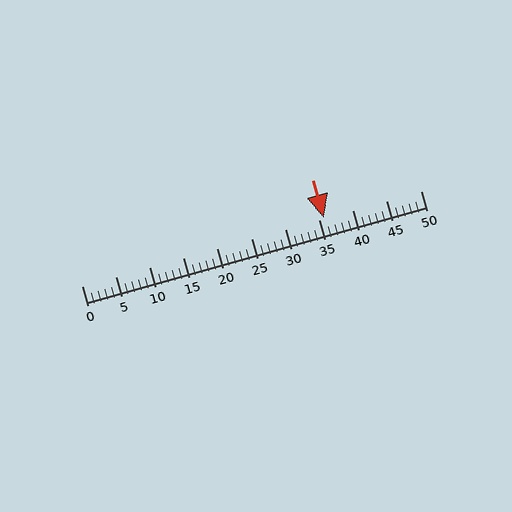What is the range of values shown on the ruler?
The ruler shows values from 0 to 50.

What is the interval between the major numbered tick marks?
The major tick marks are spaced 5 units apart.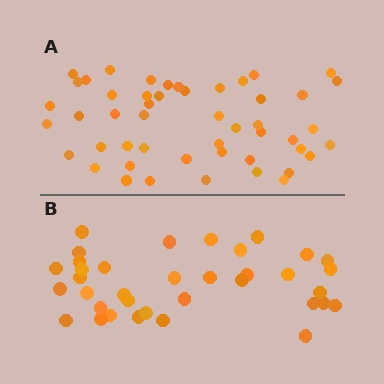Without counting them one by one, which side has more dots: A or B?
Region A (the top region) has more dots.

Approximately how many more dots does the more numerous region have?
Region A has approximately 15 more dots than region B.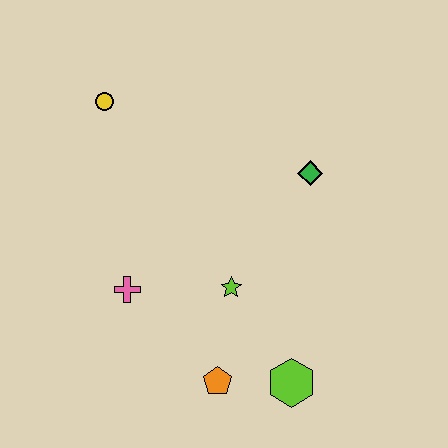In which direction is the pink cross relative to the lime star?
The pink cross is to the left of the lime star.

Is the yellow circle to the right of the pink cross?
No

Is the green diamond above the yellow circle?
No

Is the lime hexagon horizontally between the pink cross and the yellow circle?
No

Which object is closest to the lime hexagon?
The orange pentagon is closest to the lime hexagon.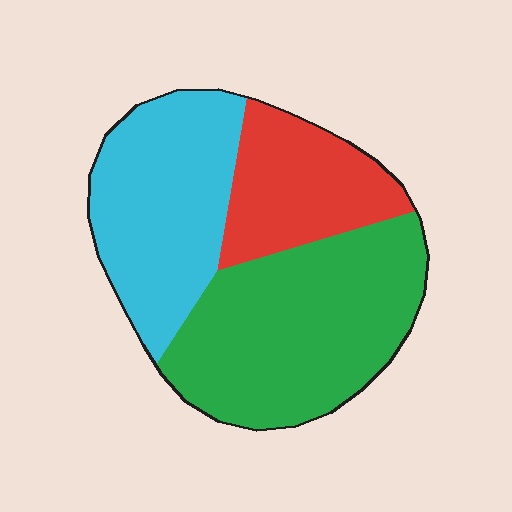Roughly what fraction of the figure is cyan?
Cyan takes up about one third (1/3) of the figure.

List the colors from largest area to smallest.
From largest to smallest: green, cyan, red.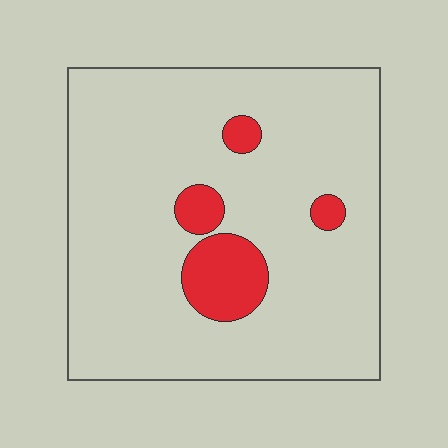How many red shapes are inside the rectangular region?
4.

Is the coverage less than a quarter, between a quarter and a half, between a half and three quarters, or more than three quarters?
Less than a quarter.